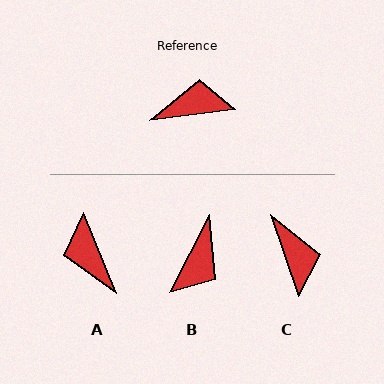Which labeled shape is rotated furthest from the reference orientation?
B, about 124 degrees away.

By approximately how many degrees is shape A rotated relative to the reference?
Approximately 105 degrees counter-clockwise.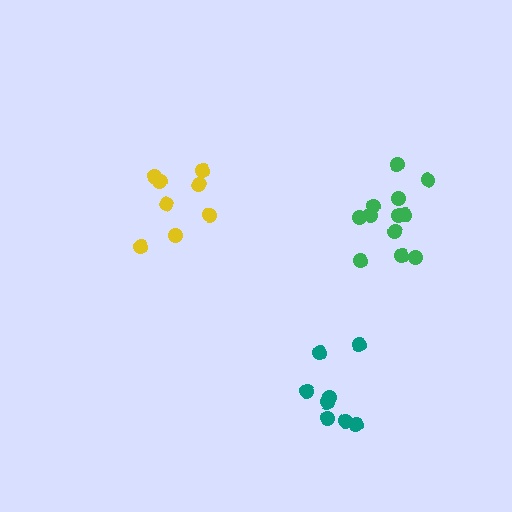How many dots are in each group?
Group 1: 8 dots, Group 2: 8 dots, Group 3: 12 dots (28 total).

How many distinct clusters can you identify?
There are 3 distinct clusters.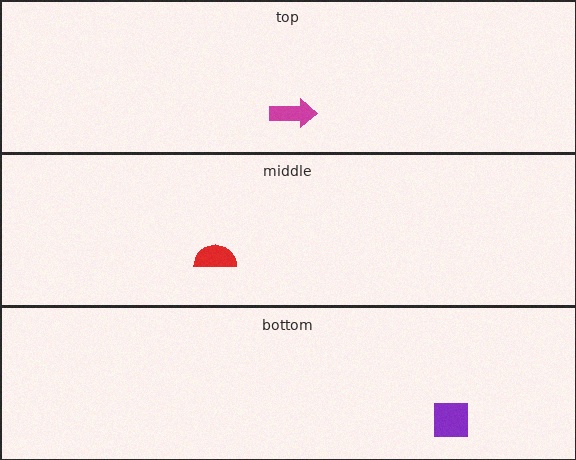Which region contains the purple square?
The bottom region.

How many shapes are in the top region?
1.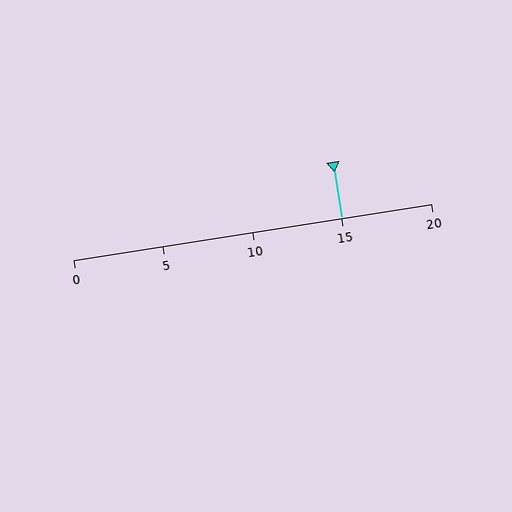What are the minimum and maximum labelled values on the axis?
The axis runs from 0 to 20.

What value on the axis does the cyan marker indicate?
The marker indicates approximately 15.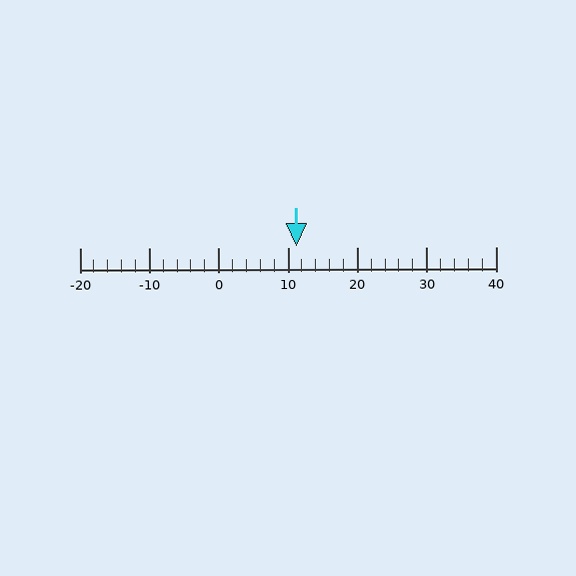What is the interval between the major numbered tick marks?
The major tick marks are spaced 10 units apart.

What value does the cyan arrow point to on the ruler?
The cyan arrow points to approximately 11.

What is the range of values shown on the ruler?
The ruler shows values from -20 to 40.